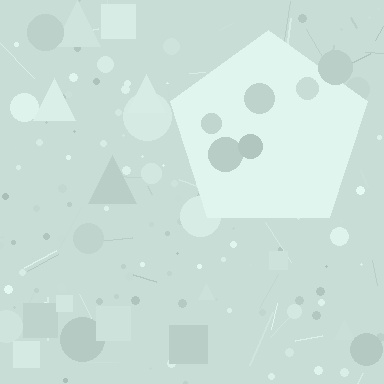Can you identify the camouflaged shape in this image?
The camouflaged shape is a pentagon.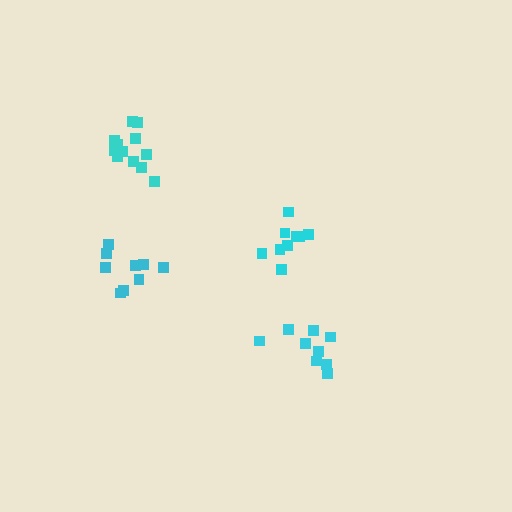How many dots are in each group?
Group 1: 9 dots, Group 2: 9 dots, Group 3: 9 dots, Group 4: 12 dots (39 total).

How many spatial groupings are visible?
There are 4 spatial groupings.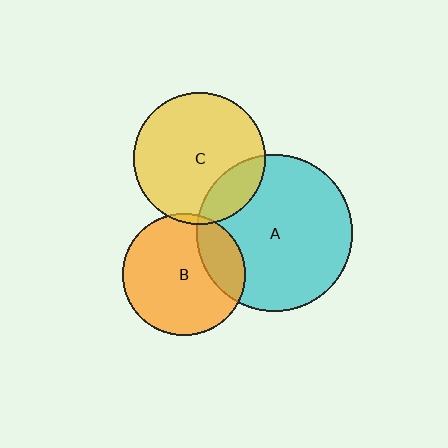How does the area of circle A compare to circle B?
Approximately 1.6 times.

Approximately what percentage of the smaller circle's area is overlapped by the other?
Approximately 5%.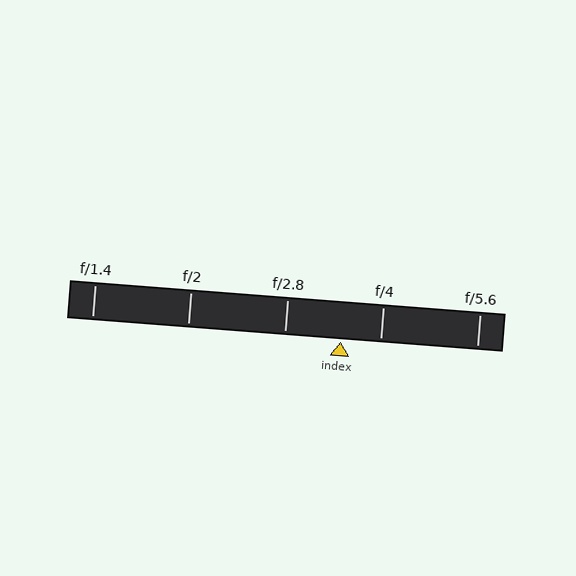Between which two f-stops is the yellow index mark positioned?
The index mark is between f/2.8 and f/4.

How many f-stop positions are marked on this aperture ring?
There are 5 f-stop positions marked.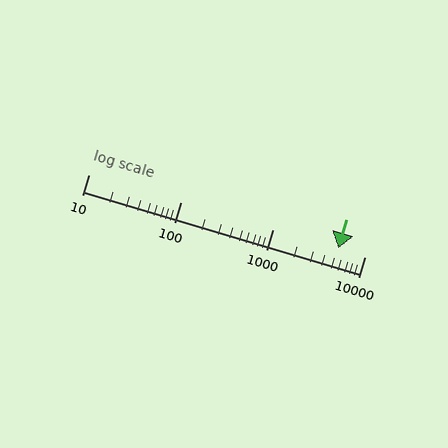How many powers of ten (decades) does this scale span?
The scale spans 3 decades, from 10 to 10000.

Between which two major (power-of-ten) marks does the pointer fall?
The pointer is between 1000 and 10000.